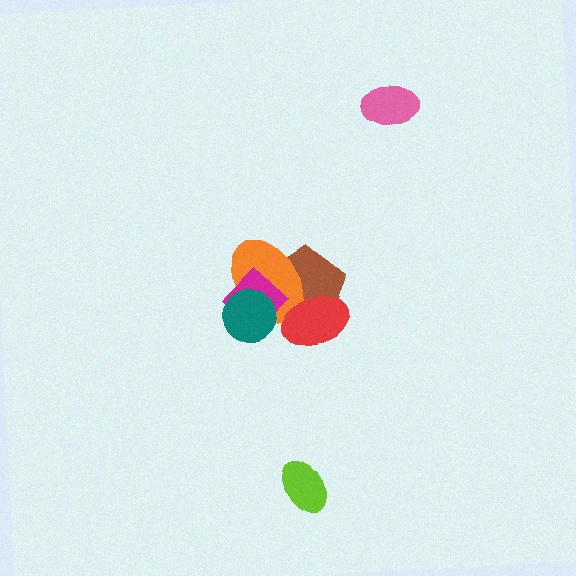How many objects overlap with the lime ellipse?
0 objects overlap with the lime ellipse.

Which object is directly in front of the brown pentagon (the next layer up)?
The orange ellipse is directly in front of the brown pentagon.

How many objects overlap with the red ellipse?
2 objects overlap with the red ellipse.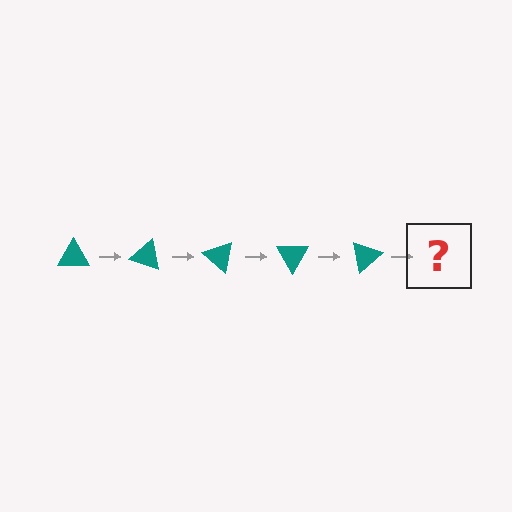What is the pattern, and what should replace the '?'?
The pattern is that the triangle rotates 20 degrees each step. The '?' should be a teal triangle rotated 100 degrees.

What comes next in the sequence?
The next element should be a teal triangle rotated 100 degrees.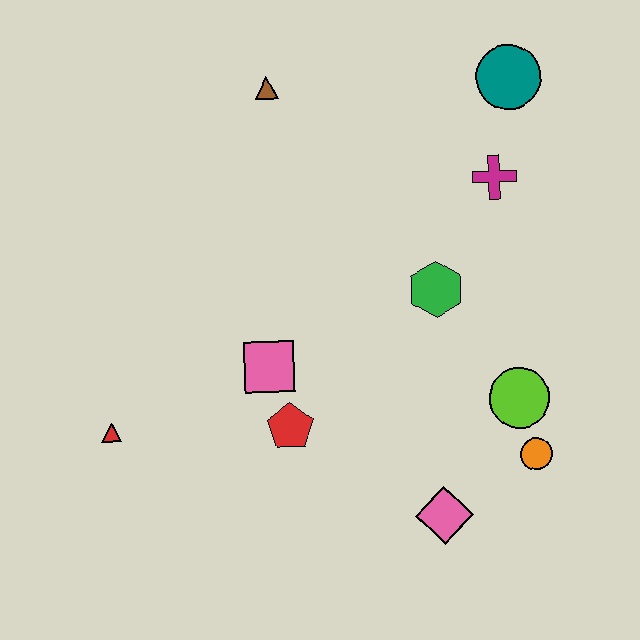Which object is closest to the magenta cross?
The teal circle is closest to the magenta cross.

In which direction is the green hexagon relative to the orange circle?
The green hexagon is above the orange circle.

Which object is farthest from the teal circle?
The red triangle is farthest from the teal circle.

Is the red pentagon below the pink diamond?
No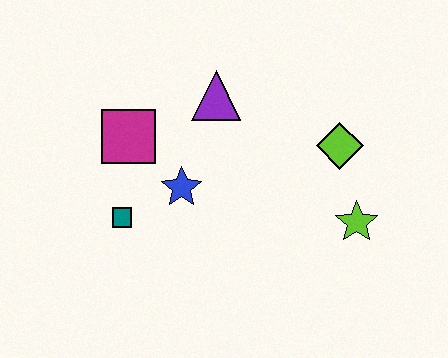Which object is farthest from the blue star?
The lime star is farthest from the blue star.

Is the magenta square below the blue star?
No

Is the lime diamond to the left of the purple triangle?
No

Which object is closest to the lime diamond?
The lime star is closest to the lime diamond.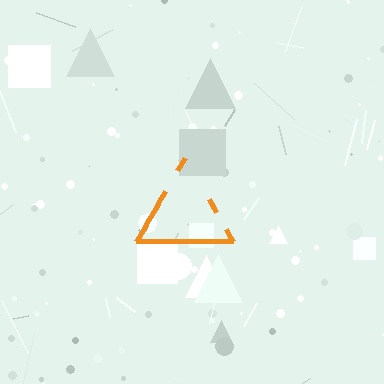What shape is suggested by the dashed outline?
The dashed outline suggests a triangle.